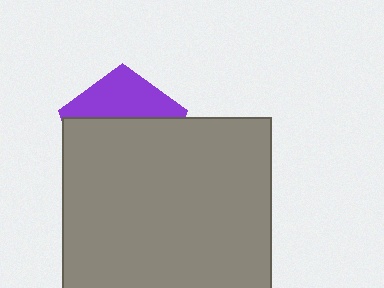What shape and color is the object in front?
The object in front is a gray rectangle.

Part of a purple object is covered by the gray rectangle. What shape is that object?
It is a pentagon.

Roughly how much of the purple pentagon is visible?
A small part of it is visible (roughly 36%).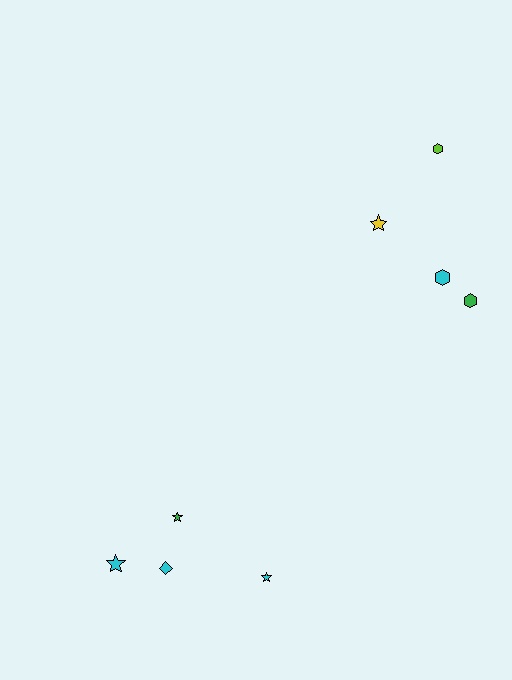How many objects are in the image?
There are 8 objects.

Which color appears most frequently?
Cyan, with 4 objects.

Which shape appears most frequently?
Star, with 4 objects.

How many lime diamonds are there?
There are no lime diamonds.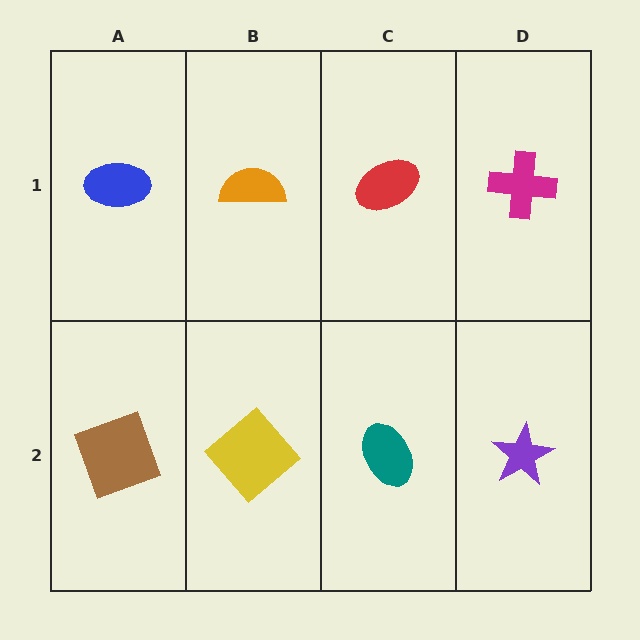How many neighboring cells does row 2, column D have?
2.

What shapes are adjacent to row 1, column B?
A yellow diamond (row 2, column B), a blue ellipse (row 1, column A), a red ellipse (row 1, column C).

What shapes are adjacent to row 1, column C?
A teal ellipse (row 2, column C), an orange semicircle (row 1, column B), a magenta cross (row 1, column D).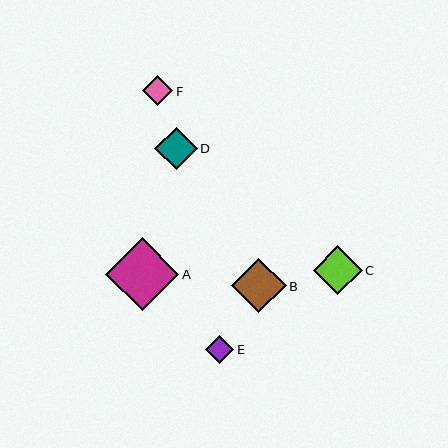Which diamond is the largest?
Diamond A is the largest with a size of approximately 73 pixels.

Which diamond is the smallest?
Diamond E is the smallest with a size of approximately 28 pixels.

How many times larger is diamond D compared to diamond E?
Diamond D is approximately 1.5 times the size of diamond E.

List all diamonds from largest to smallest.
From largest to smallest: A, B, C, D, F, E.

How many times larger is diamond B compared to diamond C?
Diamond B is approximately 1.1 times the size of diamond C.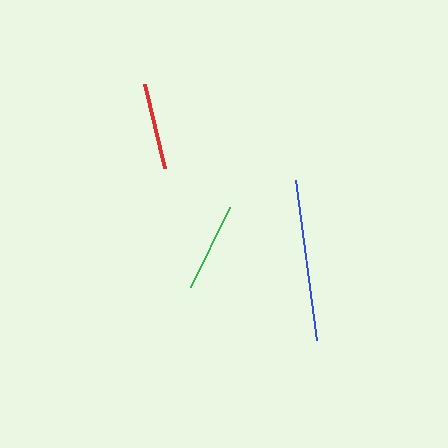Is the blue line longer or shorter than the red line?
The blue line is longer than the red line.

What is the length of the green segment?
The green segment is approximately 89 pixels long.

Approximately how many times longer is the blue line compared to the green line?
The blue line is approximately 1.8 times the length of the green line.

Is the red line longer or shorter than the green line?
The green line is longer than the red line.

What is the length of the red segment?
The red segment is approximately 86 pixels long.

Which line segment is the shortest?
The red line is the shortest at approximately 86 pixels.